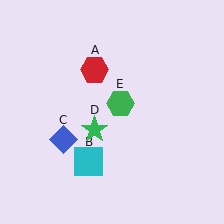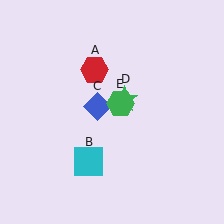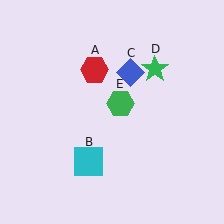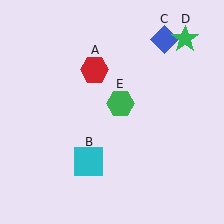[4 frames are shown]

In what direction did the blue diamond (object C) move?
The blue diamond (object C) moved up and to the right.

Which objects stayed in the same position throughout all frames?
Red hexagon (object A) and cyan square (object B) and green hexagon (object E) remained stationary.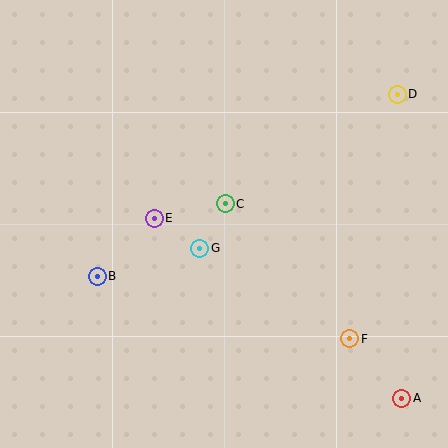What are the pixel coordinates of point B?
Point B is at (97, 276).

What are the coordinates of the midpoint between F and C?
The midpoint between F and C is at (287, 271).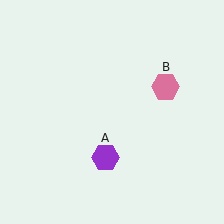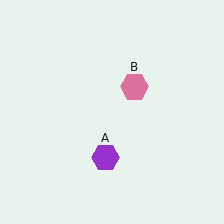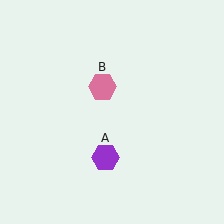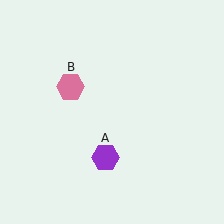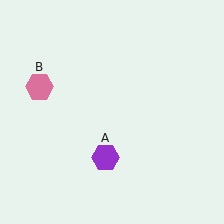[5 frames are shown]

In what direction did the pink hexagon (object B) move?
The pink hexagon (object B) moved left.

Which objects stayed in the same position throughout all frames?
Purple hexagon (object A) remained stationary.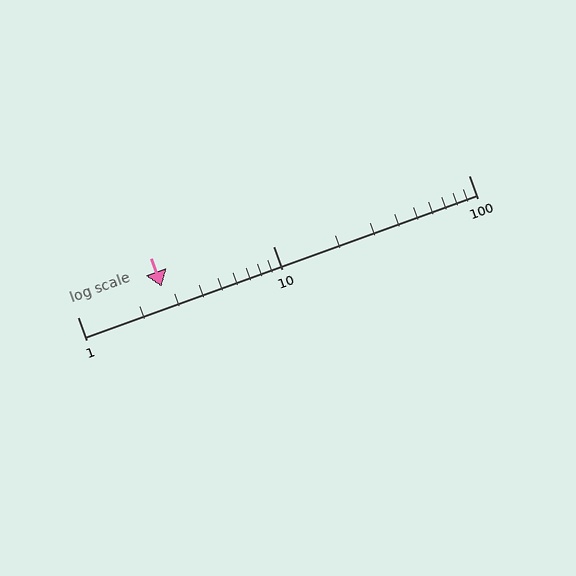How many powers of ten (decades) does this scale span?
The scale spans 2 decades, from 1 to 100.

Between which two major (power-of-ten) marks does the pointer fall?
The pointer is between 1 and 10.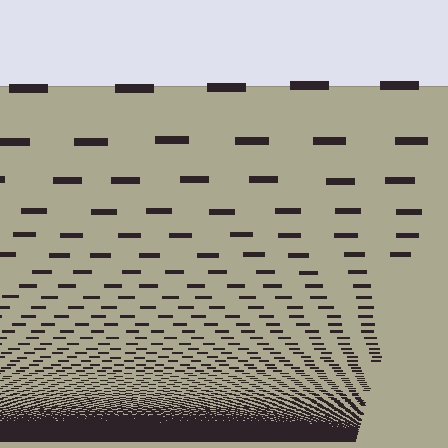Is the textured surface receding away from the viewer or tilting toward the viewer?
The surface appears to tilt toward the viewer. Texture elements get larger and sparser toward the top.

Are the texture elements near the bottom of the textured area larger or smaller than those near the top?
Smaller. The gradient is inverted — elements near the bottom are smaller and denser.